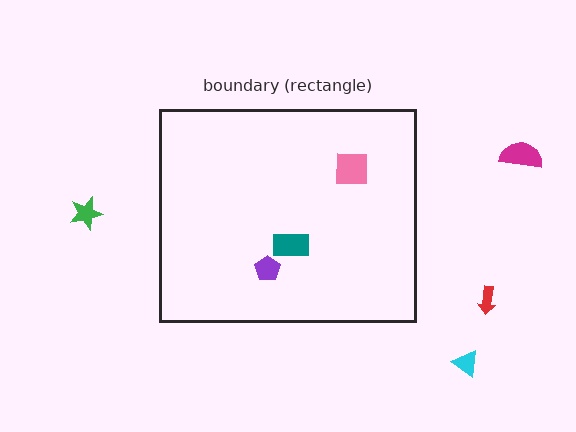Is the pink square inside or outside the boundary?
Inside.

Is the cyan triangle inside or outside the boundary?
Outside.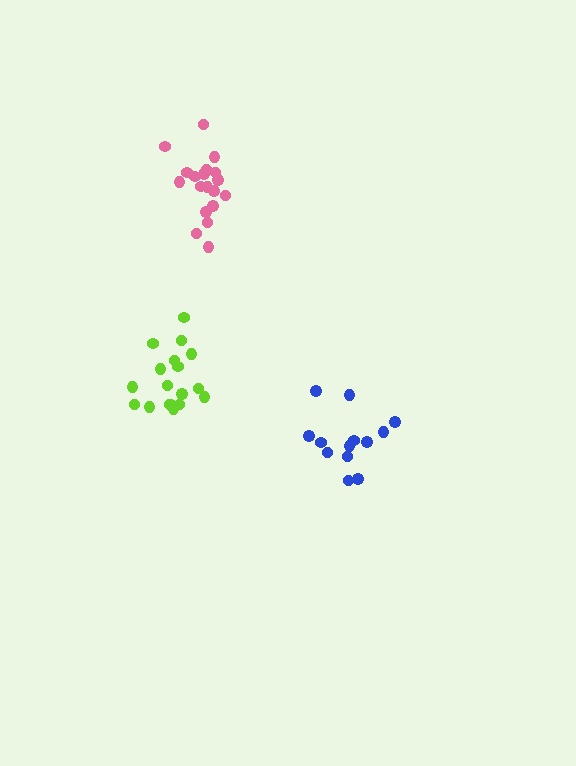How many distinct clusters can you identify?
There are 3 distinct clusters.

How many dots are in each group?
Group 1: 18 dots, Group 2: 13 dots, Group 3: 19 dots (50 total).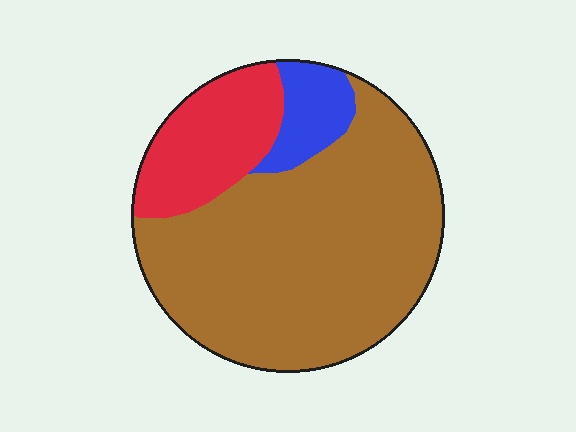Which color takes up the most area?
Brown, at roughly 70%.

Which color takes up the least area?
Blue, at roughly 10%.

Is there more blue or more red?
Red.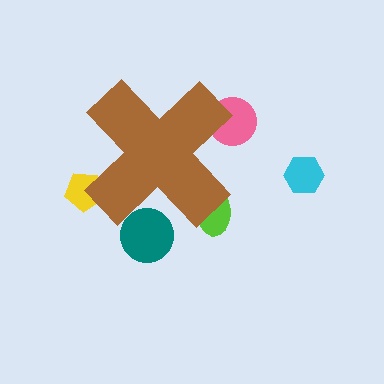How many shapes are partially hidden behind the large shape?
4 shapes are partially hidden.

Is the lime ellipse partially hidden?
Yes, the lime ellipse is partially hidden behind the brown cross.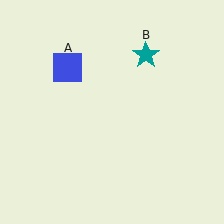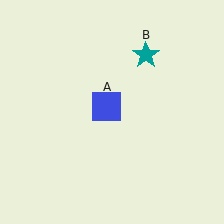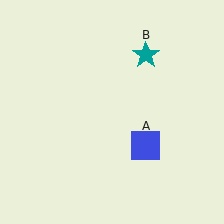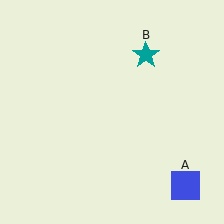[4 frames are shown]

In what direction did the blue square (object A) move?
The blue square (object A) moved down and to the right.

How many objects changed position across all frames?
1 object changed position: blue square (object A).